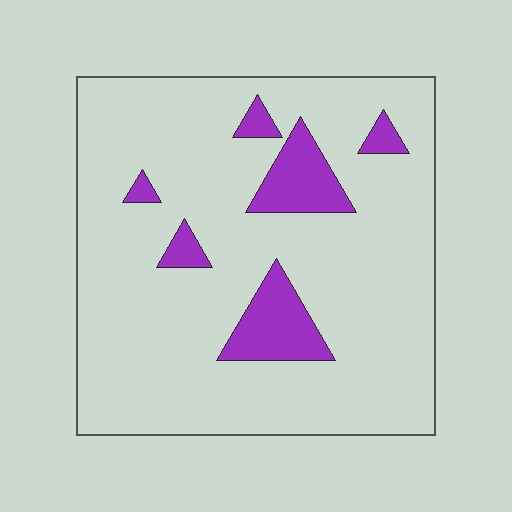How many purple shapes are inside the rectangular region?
6.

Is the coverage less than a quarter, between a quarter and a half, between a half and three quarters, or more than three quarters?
Less than a quarter.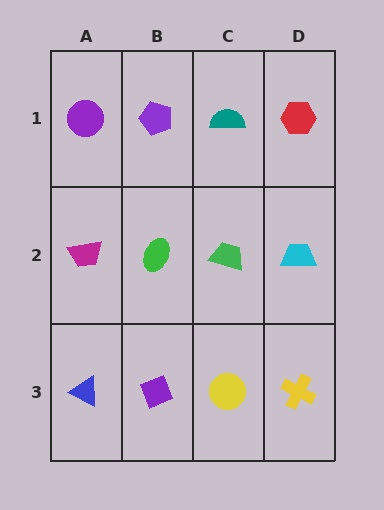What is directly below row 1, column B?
A green ellipse.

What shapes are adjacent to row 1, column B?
A green ellipse (row 2, column B), a purple circle (row 1, column A), a teal semicircle (row 1, column C).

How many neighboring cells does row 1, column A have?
2.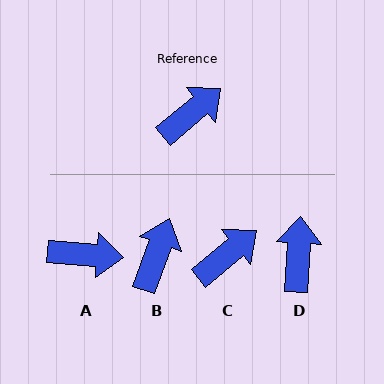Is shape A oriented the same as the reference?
No, it is off by about 44 degrees.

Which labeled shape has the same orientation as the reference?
C.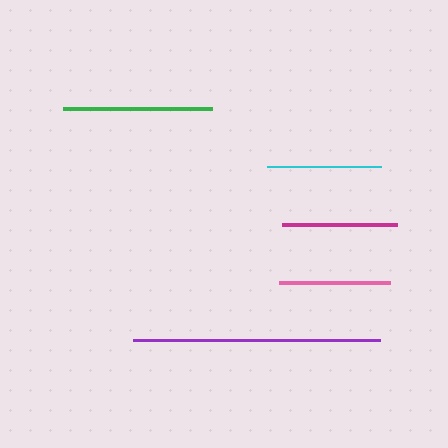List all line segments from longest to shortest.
From longest to shortest: purple, green, magenta, cyan, pink.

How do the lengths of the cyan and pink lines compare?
The cyan and pink lines are approximately the same length.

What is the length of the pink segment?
The pink segment is approximately 112 pixels long.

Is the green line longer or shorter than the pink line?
The green line is longer than the pink line.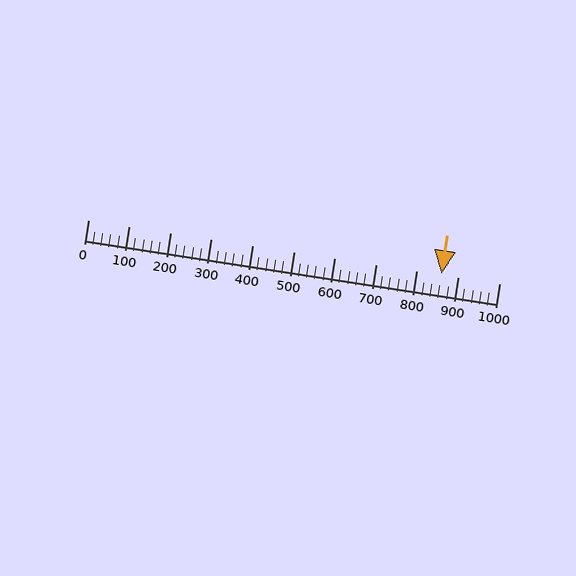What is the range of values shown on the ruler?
The ruler shows values from 0 to 1000.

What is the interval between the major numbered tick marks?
The major tick marks are spaced 100 units apart.